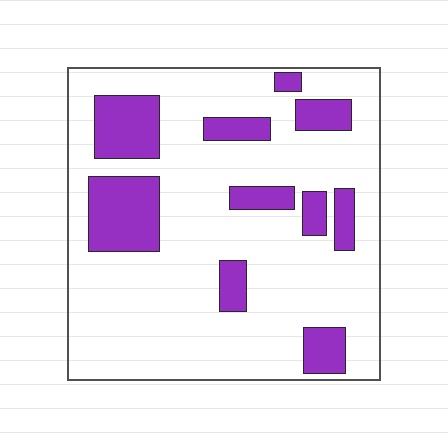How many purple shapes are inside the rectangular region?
10.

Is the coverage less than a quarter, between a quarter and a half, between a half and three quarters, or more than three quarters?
Less than a quarter.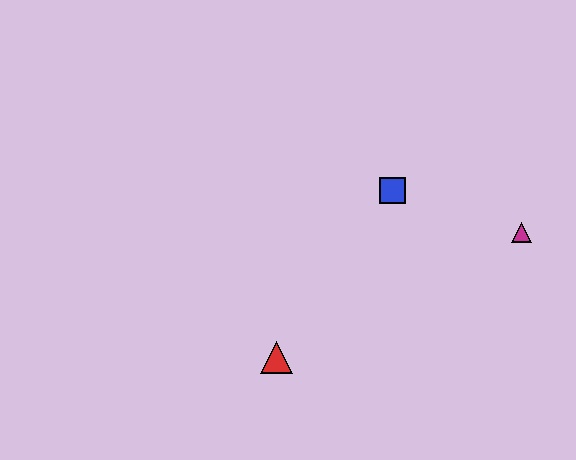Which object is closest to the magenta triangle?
The blue square is closest to the magenta triangle.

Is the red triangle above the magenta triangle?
No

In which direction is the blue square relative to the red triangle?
The blue square is above the red triangle.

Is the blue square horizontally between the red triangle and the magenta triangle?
Yes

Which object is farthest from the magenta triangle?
The red triangle is farthest from the magenta triangle.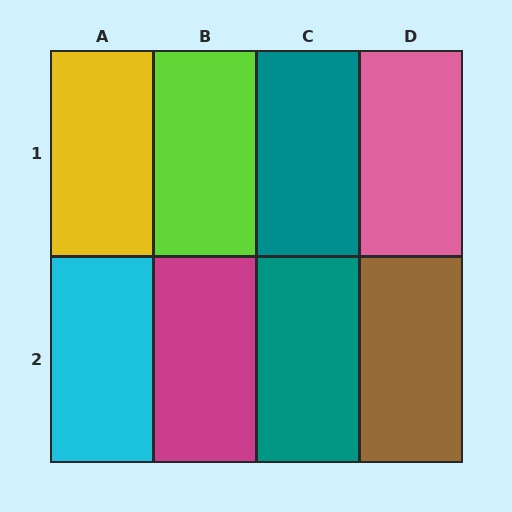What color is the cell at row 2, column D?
Brown.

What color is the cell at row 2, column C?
Teal.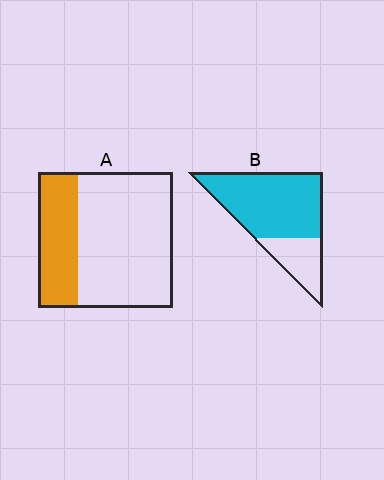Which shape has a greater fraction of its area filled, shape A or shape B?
Shape B.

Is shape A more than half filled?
No.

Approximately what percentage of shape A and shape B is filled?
A is approximately 30% and B is approximately 75%.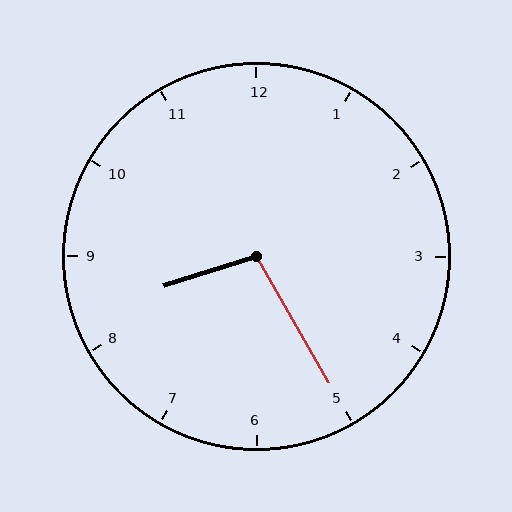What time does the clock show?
8:25.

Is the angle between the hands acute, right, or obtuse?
It is obtuse.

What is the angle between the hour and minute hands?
Approximately 102 degrees.